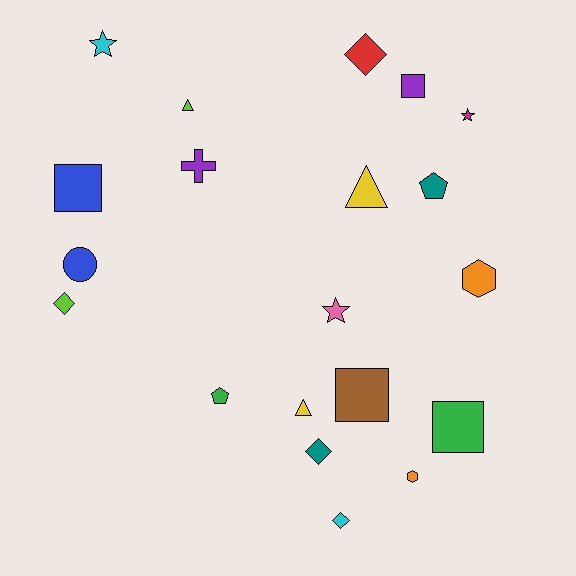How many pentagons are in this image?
There are 2 pentagons.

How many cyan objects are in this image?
There are 2 cyan objects.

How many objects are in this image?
There are 20 objects.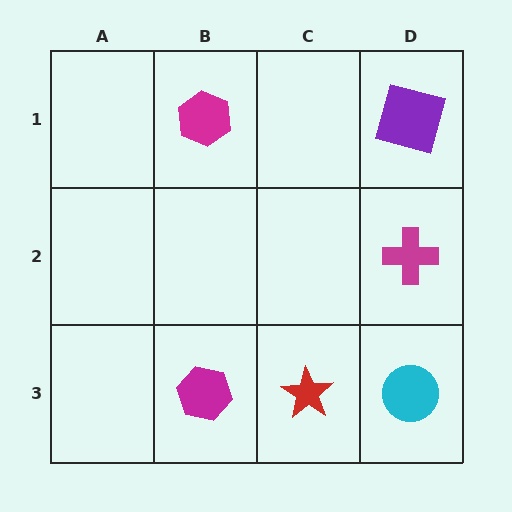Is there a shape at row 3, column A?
No, that cell is empty.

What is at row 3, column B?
A magenta hexagon.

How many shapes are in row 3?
3 shapes.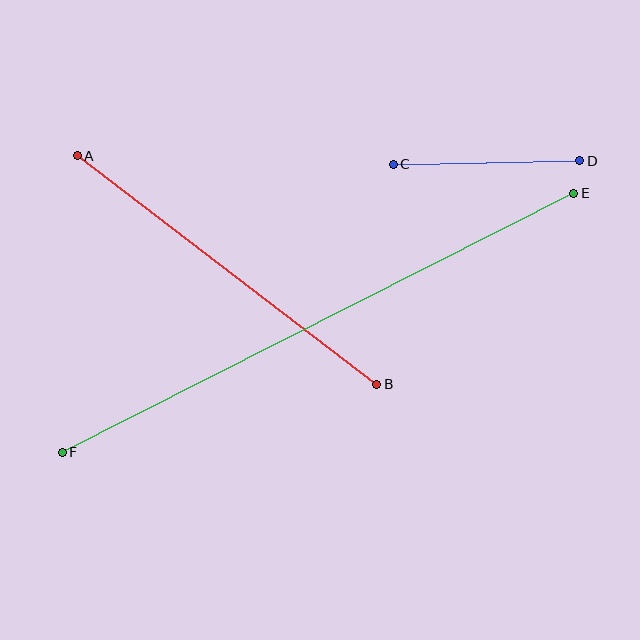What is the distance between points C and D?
The distance is approximately 187 pixels.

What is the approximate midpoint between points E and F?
The midpoint is at approximately (318, 323) pixels.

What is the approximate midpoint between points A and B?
The midpoint is at approximately (227, 270) pixels.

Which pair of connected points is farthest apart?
Points E and F are farthest apart.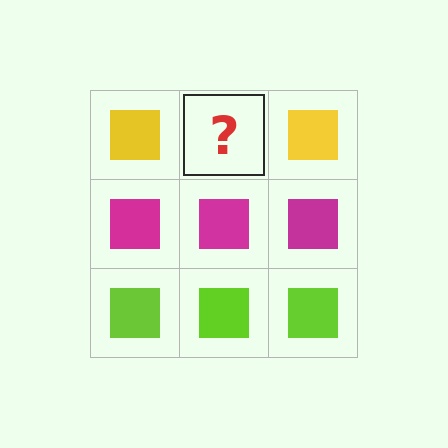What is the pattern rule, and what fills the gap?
The rule is that each row has a consistent color. The gap should be filled with a yellow square.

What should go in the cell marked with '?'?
The missing cell should contain a yellow square.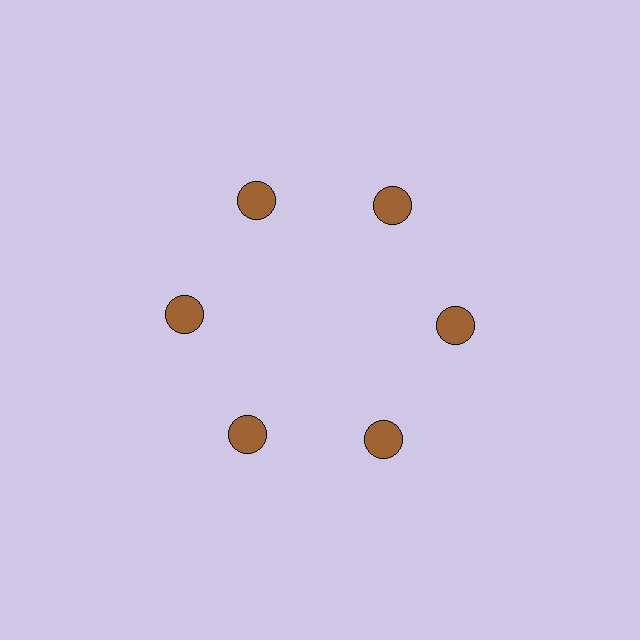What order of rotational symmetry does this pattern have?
This pattern has 6-fold rotational symmetry.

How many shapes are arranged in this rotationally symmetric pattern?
There are 6 shapes, arranged in 6 groups of 1.